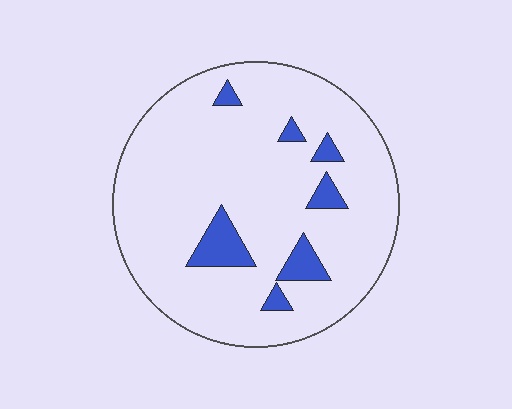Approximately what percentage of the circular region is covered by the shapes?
Approximately 10%.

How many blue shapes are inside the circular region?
7.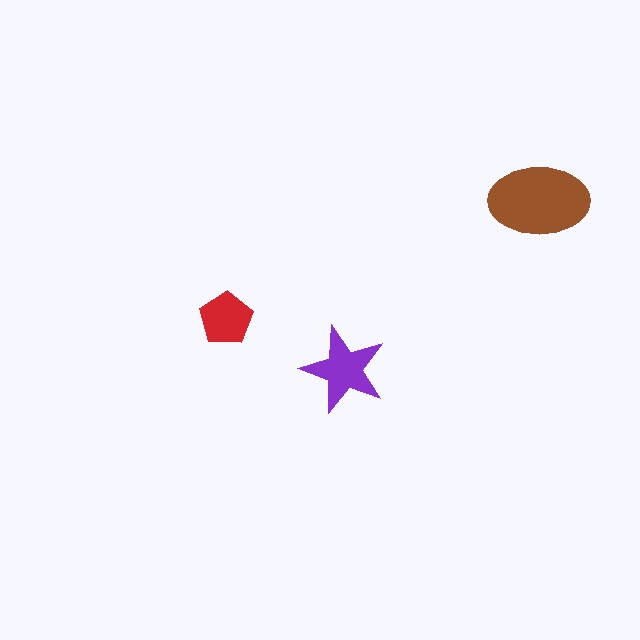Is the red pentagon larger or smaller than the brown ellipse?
Smaller.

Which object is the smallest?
The red pentagon.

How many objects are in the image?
There are 3 objects in the image.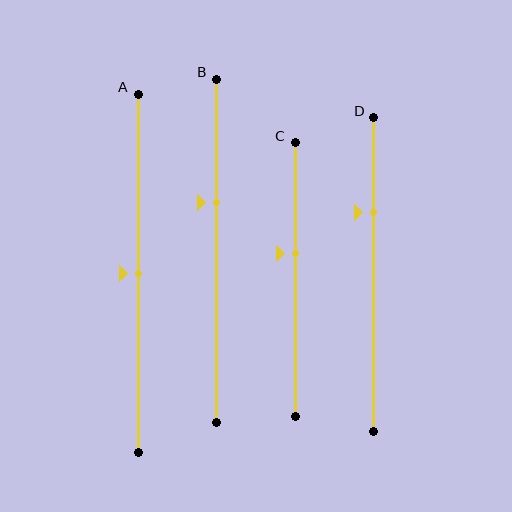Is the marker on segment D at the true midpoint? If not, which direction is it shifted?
No, the marker on segment D is shifted upward by about 20% of the segment length.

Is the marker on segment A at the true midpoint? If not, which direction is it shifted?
Yes, the marker on segment A is at the true midpoint.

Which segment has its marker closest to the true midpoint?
Segment A has its marker closest to the true midpoint.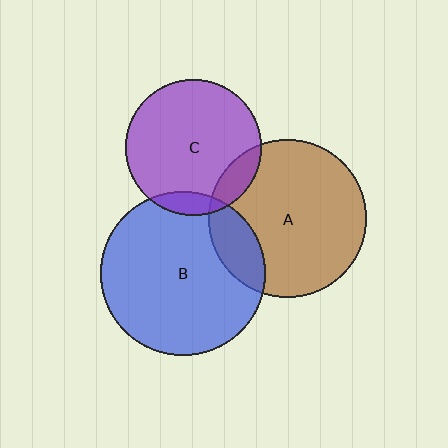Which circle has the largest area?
Circle B (blue).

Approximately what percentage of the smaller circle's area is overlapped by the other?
Approximately 10%.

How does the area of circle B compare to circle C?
Approximately 1.5 times.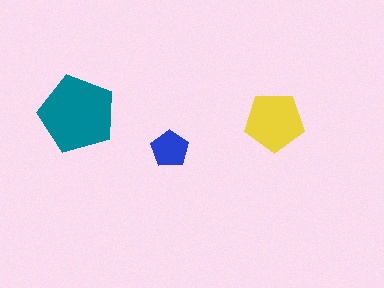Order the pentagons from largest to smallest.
the teal one, the yellow one, the blue one.